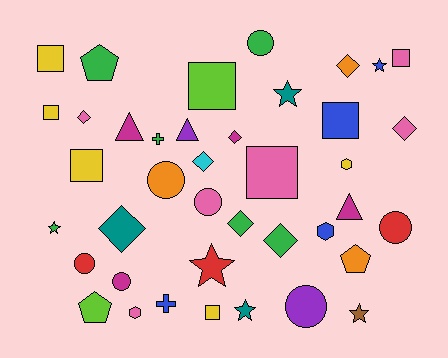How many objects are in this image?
There are 40 objects.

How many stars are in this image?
There are 6 stars.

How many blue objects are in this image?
There are 4 blue objects.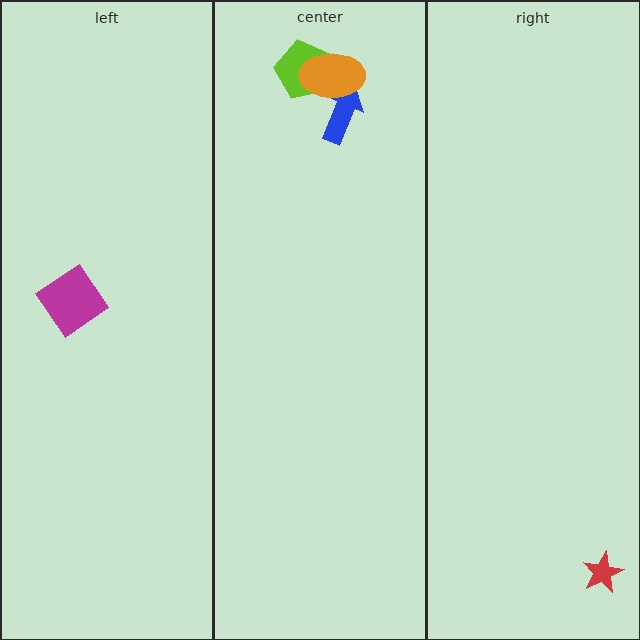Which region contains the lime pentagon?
The center region.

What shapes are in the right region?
The red star.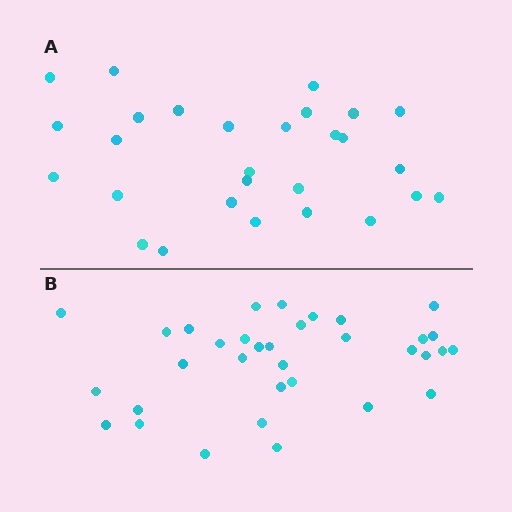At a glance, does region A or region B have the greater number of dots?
Region B (the bottom region) has more dots.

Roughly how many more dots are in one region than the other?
Region B has about 6 more dots than region A.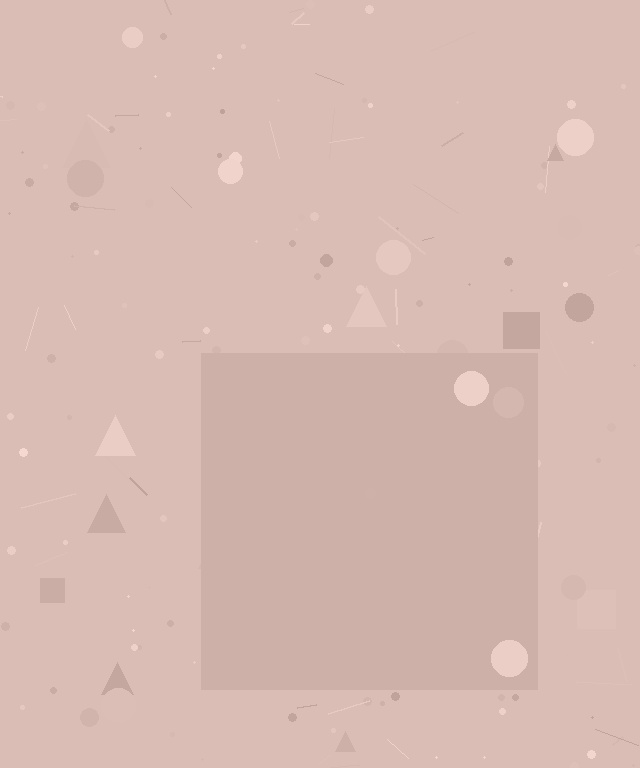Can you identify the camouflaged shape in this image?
The camouflaged shape is a square.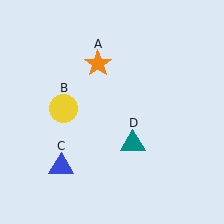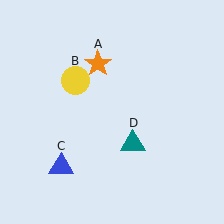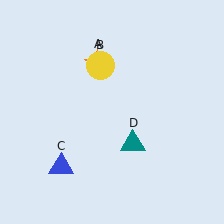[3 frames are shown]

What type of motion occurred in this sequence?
The yellow circle (object B) rotated clockwise around the center of the scene.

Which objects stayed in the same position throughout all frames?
Orange star (object A) and blue triangle (object C) and teal triangle (object D) remained stationary.